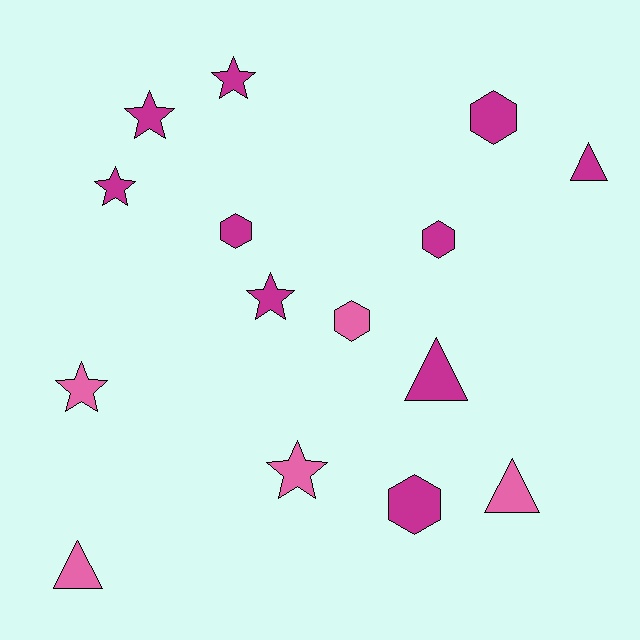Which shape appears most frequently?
Star, with 6 objects.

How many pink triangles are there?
There are 2 pink triangles.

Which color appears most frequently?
Magenta, with 10 objects.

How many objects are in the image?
There are 15 objects.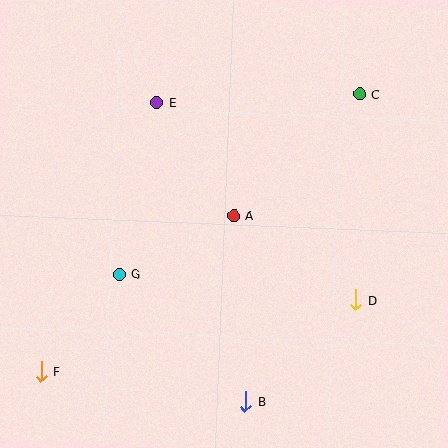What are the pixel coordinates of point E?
Point E is at (157, 102).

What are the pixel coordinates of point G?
Point G is at (119, 274).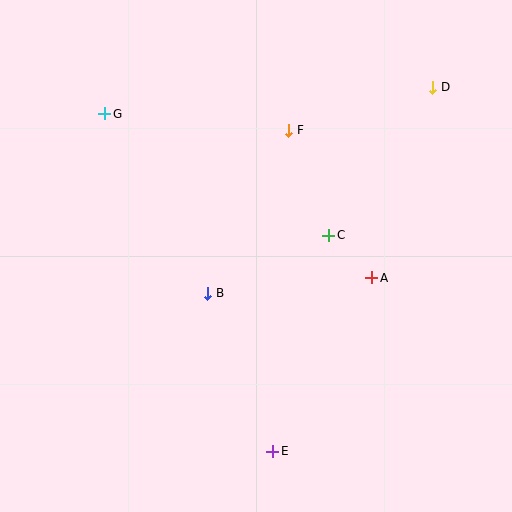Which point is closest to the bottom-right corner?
Point E is closest to the bottom-right corner.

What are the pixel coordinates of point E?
Point E is at (273, 451).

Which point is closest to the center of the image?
Point B at (208, 293) is closest to the center.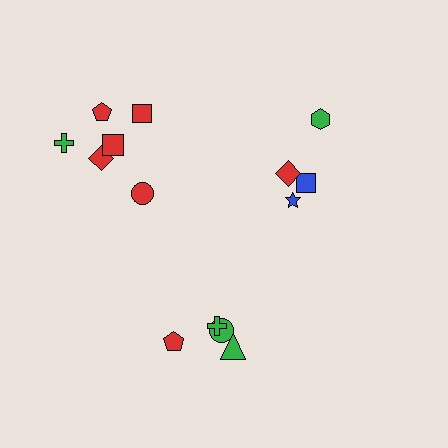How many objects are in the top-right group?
There are 4 objects.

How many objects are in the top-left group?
There are 6 objects.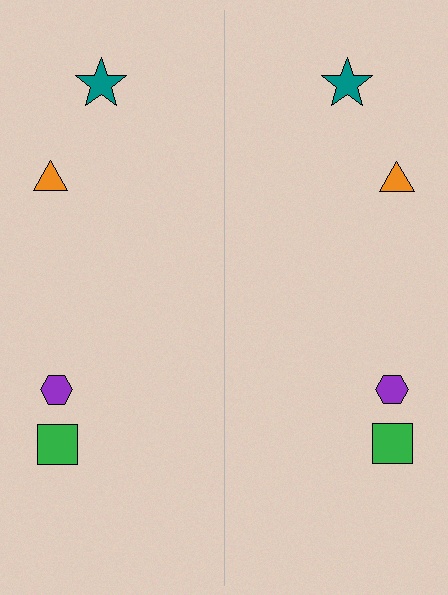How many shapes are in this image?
There are 8 shapes in this image.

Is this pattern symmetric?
Yes, this pattern has bilateral (reflection) symmetry.